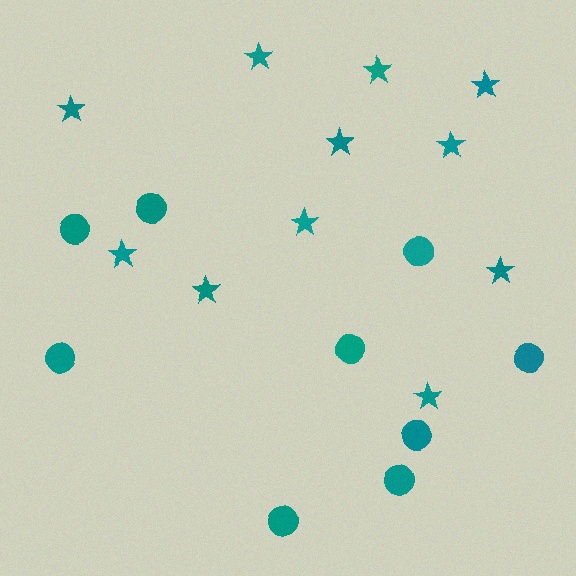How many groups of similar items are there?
There are 2 groups: one group of circles (9) and one group of stars (11).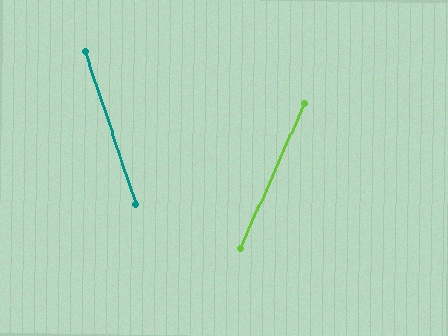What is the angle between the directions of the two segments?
Approximately 42 degrees.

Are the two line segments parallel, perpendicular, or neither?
Neither parallel nor perpendicular — they differ by about 42°.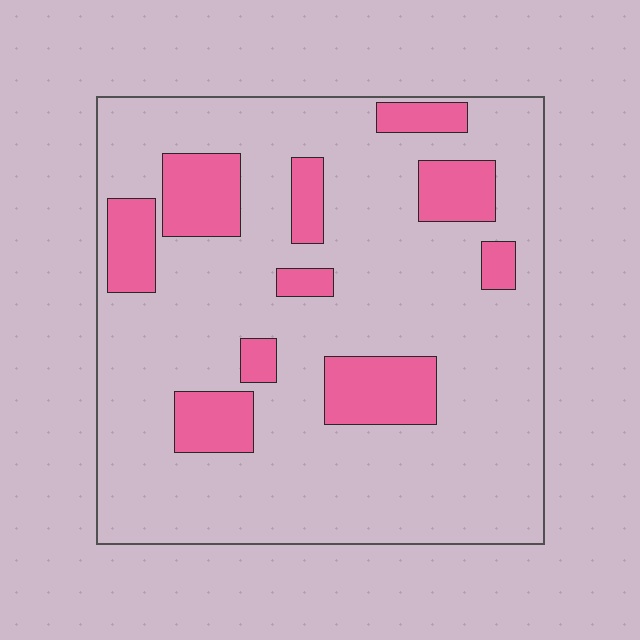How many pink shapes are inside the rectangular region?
10.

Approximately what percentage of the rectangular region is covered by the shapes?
Approximately 20%.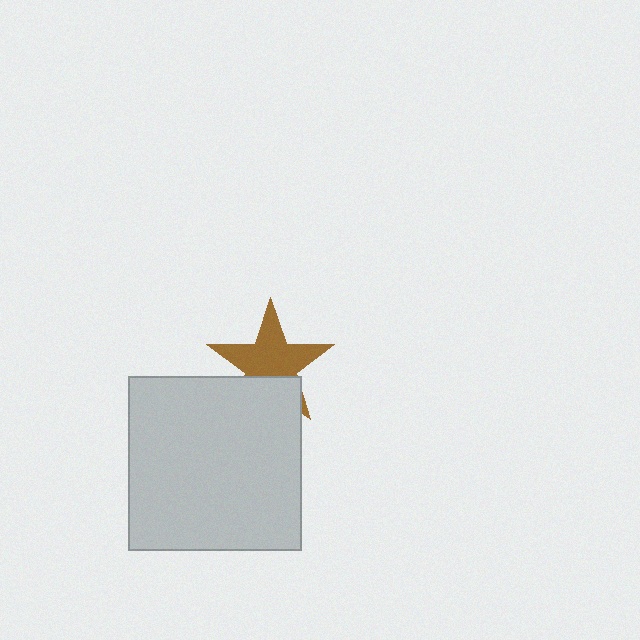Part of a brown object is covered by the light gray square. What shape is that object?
It is a star.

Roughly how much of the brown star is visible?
Most of it is visible (roughly 68%).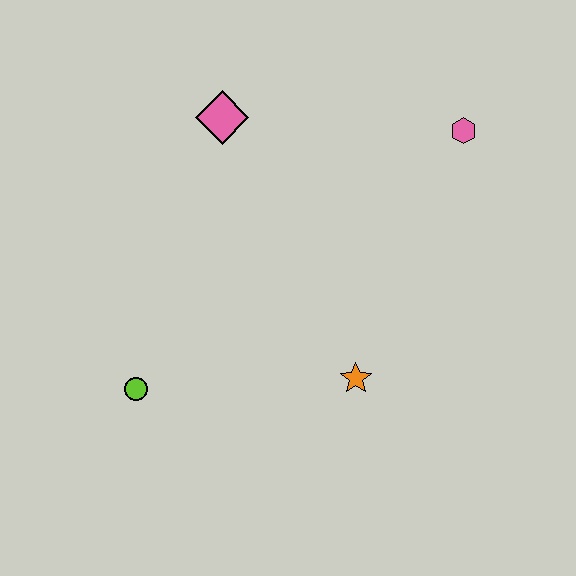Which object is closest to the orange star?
The lime circle is closest to the orange star.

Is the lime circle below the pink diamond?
Yes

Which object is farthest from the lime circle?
The pink hexagon is farthest from the lime circle.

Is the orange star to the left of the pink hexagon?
Yes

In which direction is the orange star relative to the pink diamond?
The orange star is below the pink diamond.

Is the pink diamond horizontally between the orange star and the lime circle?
Yes